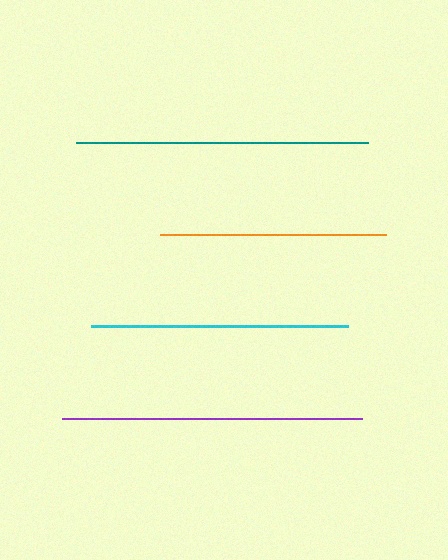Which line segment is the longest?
The purple line is the longest at approximately 300 pixels.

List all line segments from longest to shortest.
From longest to shortest: purple, teal, cyan, orange.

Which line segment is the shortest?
The orange line is the shortest at approximately 227 pixels.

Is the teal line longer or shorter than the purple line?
The purple line is longer than the teal line.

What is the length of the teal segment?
The teal segment is approximately 292 pixels long.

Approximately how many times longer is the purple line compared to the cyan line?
The purple line is approximately 1.2 times the length of the cyan line.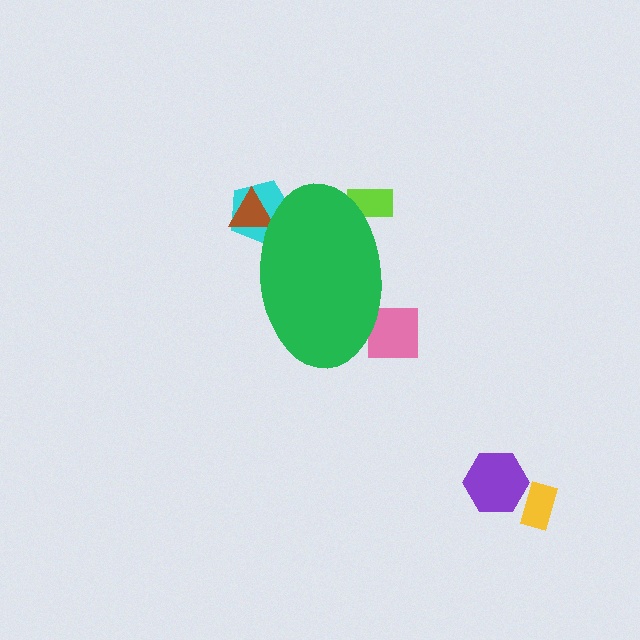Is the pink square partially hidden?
Yes, the pink square is partially hidden behind the green ellipse.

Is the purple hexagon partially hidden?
No, the purple hexagon is fully visible.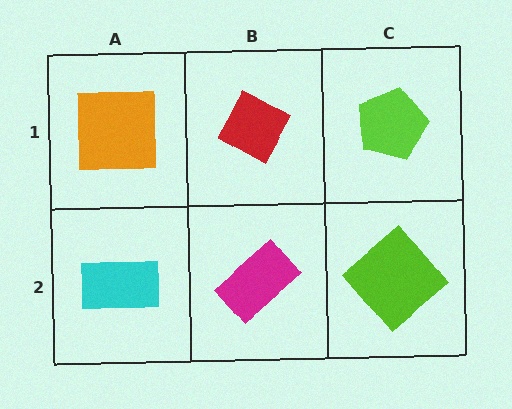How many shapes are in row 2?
3 shapes.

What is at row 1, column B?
A red diamond.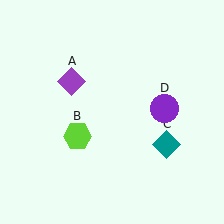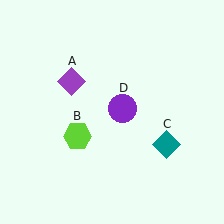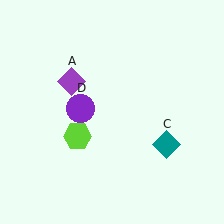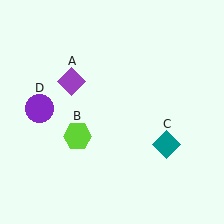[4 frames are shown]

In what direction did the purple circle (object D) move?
The purple circle (object D) moved left.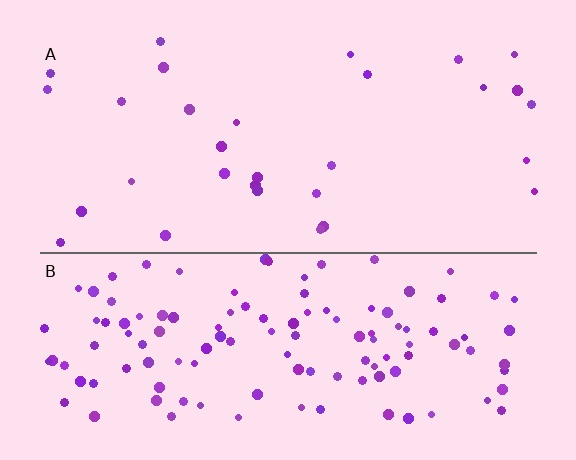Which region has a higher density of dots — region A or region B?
B (the bottom).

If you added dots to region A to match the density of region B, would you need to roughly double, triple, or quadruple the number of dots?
Approximately quadruple.